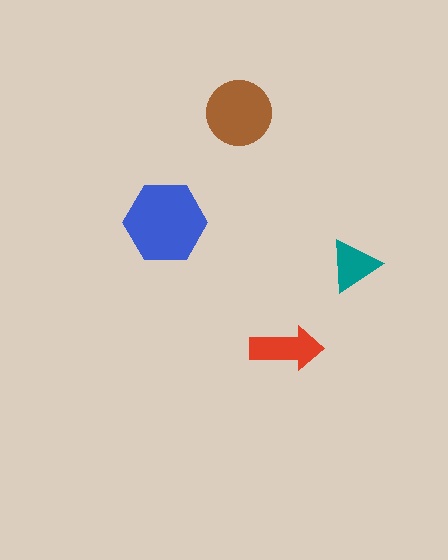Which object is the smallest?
The teal triangle.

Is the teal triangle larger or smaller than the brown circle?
Smaller.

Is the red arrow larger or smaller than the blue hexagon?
Smaller.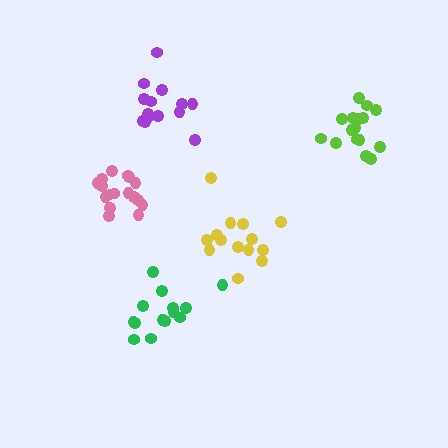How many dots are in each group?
Group 1: 14 dots, Group 2: 17 dots, Group 3: 14 dots, Group 4: 14 dots, Group 5: 16 dots (75 total).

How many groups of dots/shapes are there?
There are 5 groups.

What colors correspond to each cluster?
The clusters are colored: purple, pink, yellow, green, lime.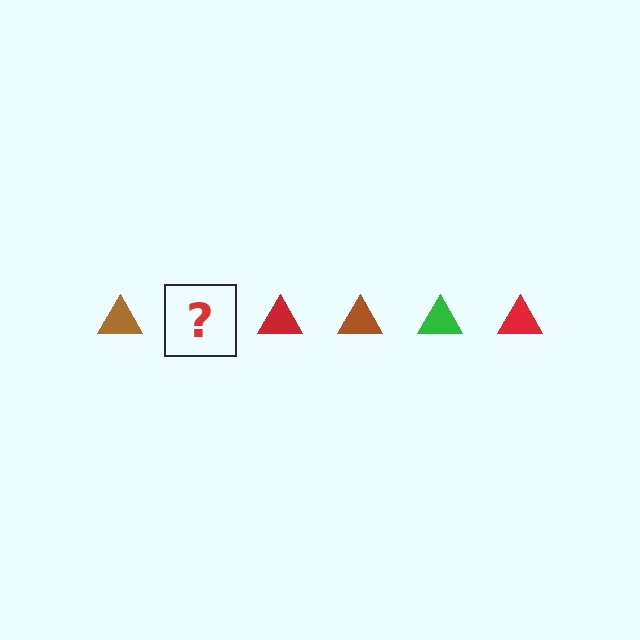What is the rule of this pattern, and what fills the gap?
The rule is that the pattern cycles through brown, green, red triangles. The gap should be filled with a green triangle.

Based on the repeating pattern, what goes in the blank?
The blank should be a green triangle.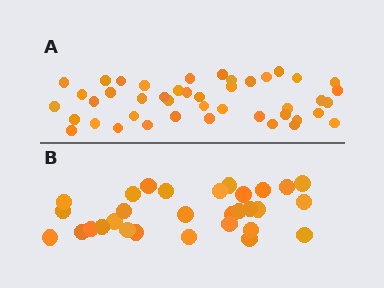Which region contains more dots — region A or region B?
Region A (the top region) has more dots.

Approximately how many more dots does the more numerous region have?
Region A has approximately 15 more dots than region B.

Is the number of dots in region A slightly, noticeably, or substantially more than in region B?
Region A has substantially more. The ratio is roughly 1.5 to 1.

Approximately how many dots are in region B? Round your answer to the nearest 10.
About 30 dots.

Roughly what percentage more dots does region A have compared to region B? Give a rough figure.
About 45% more.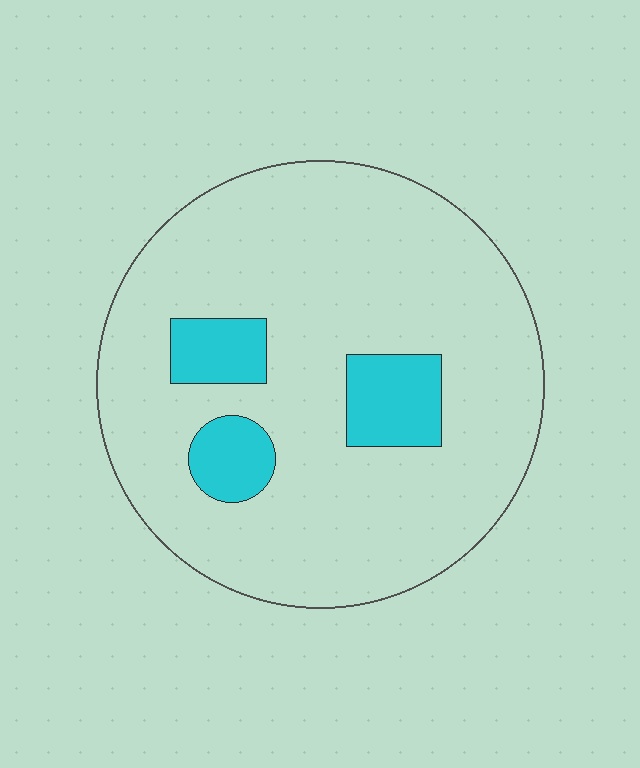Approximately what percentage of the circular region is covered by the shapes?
Approximately 15%.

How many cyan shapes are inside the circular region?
3.